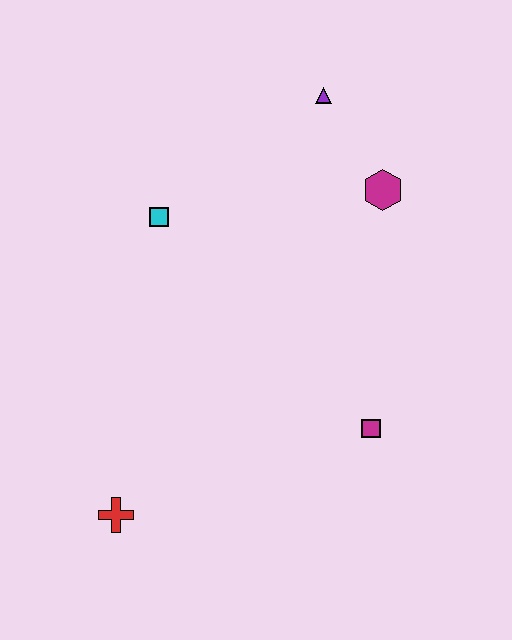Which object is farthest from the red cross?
The purple triangle is farthest from the red cross.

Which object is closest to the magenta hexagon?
The purple triangle is closest to the magenta hexagon.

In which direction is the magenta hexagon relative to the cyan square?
The magenta hexagon is to the right of the cyan square.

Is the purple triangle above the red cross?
Yes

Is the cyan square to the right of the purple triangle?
No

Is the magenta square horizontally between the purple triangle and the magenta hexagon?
Yes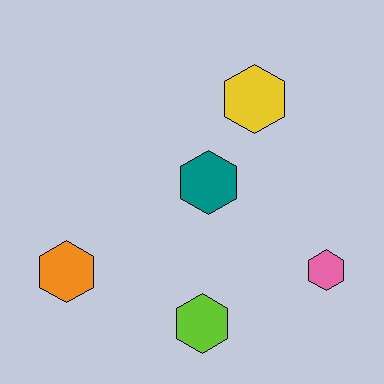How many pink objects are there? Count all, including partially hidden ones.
There is 1 pink object.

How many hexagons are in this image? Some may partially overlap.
There are 5 hexagons.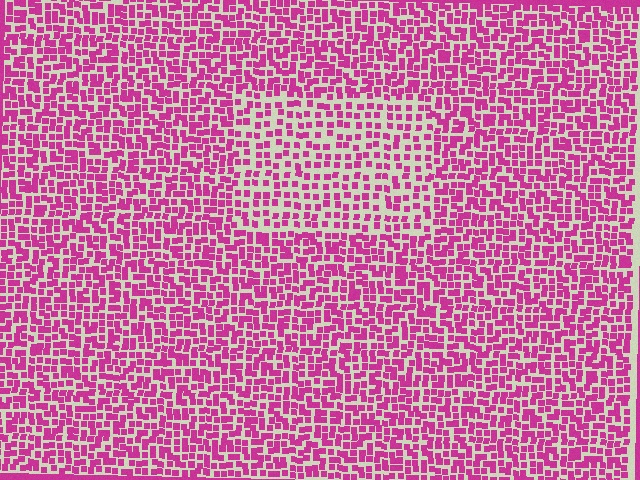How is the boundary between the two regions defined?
The boundary is defined by a change in element density (approximately 1.7x ratio). All elements are the same color, size, and shape.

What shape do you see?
I see a rectangle.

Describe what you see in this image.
The image contains small magenta elements arranged at two different densities. A rectangle-shaped region is visible where the elements are less densely packed than the surrounding area.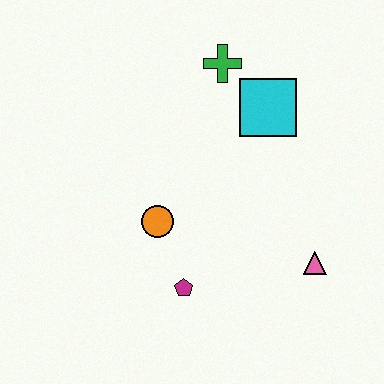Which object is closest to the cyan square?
The green cross is closest to the cyan square.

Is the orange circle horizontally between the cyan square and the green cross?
No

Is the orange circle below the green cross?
Yes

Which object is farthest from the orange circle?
The green cross is farthest from the orange circle.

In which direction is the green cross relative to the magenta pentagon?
The green cross is above the magenta pentagon.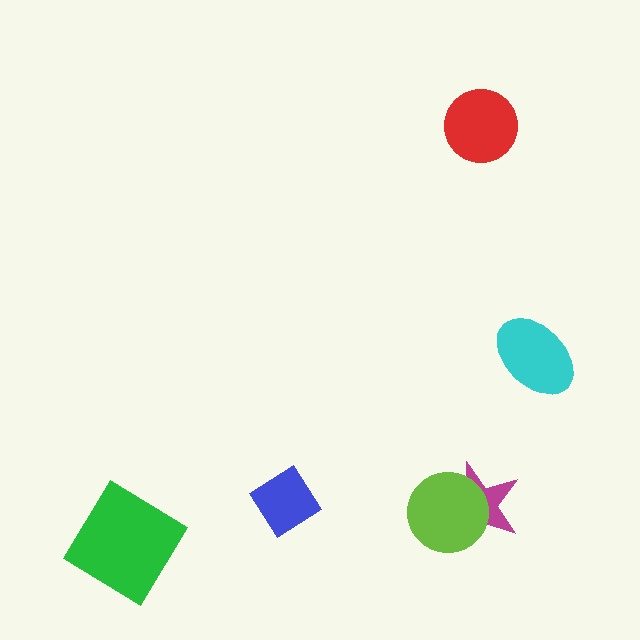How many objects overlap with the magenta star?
1 object overlaps with the magenta star.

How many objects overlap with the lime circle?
1 object overlaps with the lime circle.